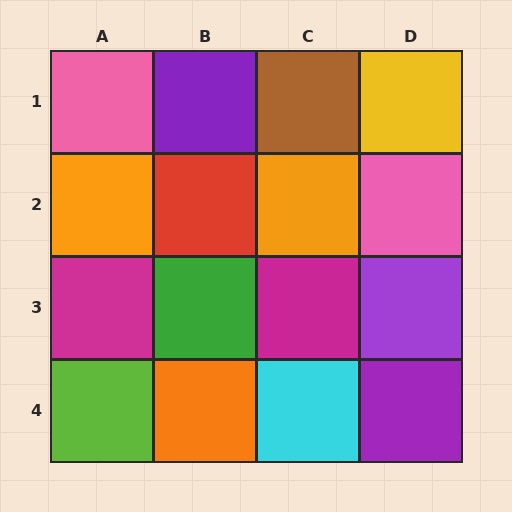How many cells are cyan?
1 cell is cyan.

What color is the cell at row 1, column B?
Purple.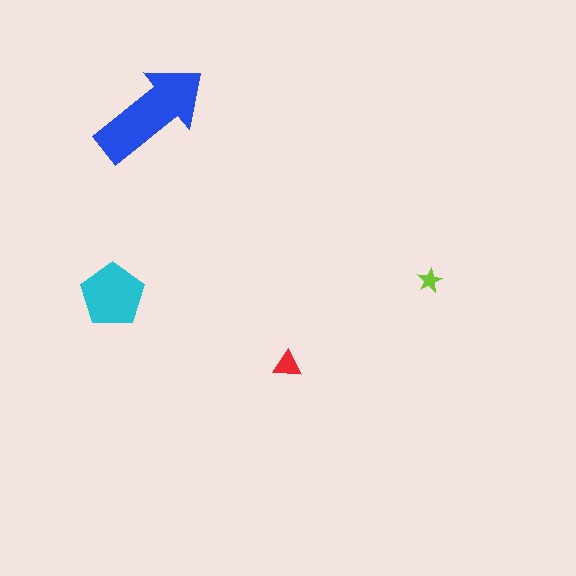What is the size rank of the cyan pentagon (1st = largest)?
2nd.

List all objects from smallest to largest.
The lime star, the red triangle, the cyan pentagon, the blue arrow.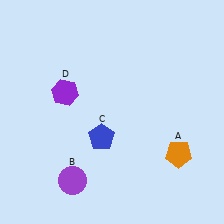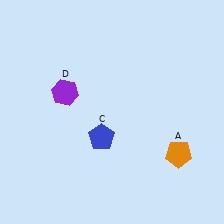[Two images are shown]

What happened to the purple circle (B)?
The purple circle (B) was removed in Image 2. It was in the bottom-left area of Image 1.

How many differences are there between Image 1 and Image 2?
There is 1 difference between the two images.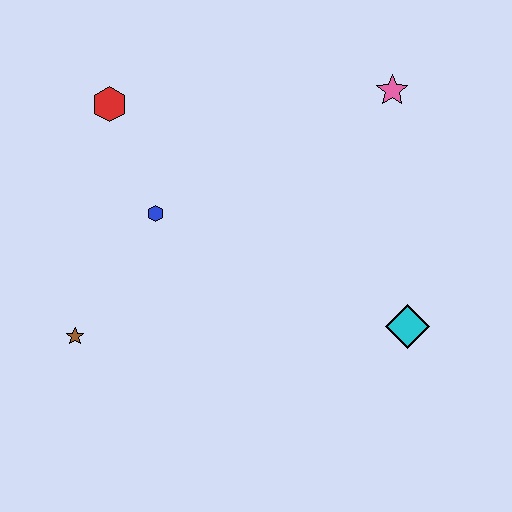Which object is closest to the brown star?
The blue hexagon is closest to the brown star.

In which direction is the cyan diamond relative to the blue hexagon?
The cyan diamond is to the right of the blue hexagon.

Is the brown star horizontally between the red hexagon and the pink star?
No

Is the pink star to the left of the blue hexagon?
No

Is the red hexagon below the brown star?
No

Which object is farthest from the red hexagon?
The cyan diamond is farthest from the red hexagon.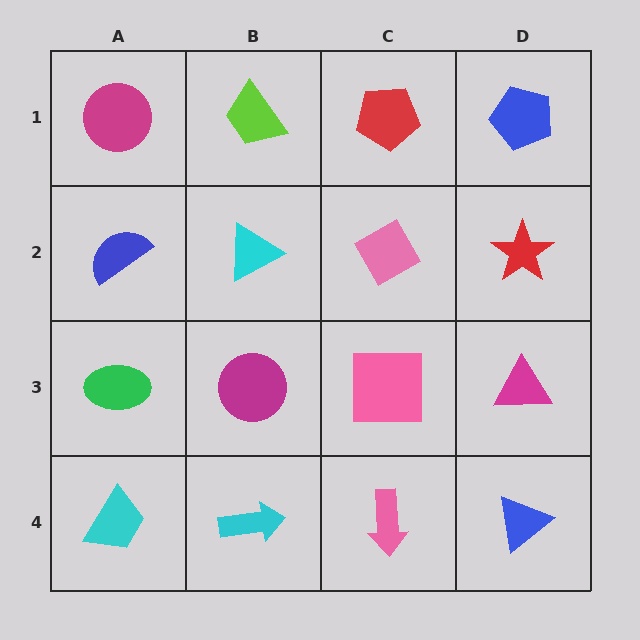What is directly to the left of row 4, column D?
A pink arrow.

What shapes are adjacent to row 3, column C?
A pink diamond (row 2, column C), a pink arrow (row 4, column C), a magenta circle (row 3, column B), a magenta triangle (row 3, column D).